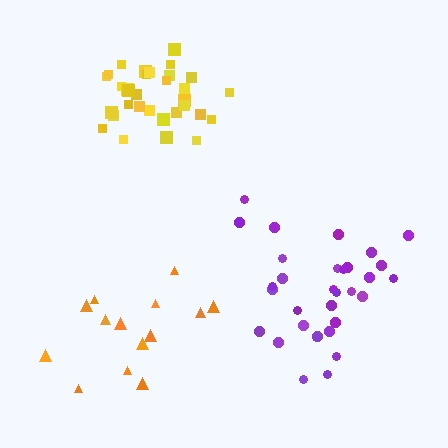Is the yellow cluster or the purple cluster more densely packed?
Yellow.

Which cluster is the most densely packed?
Yellow.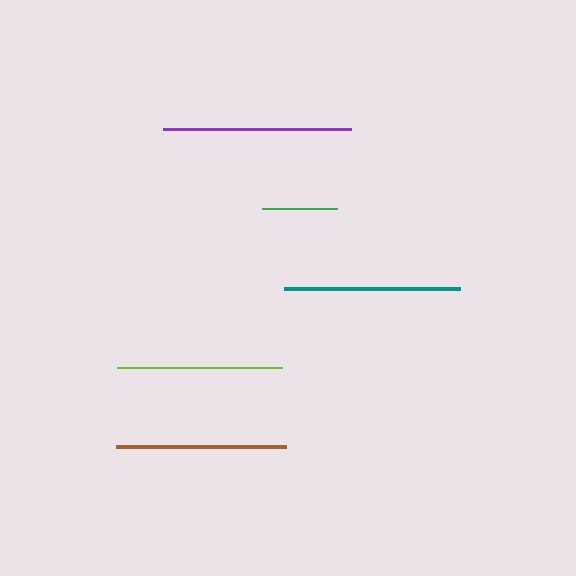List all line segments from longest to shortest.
From longest to shortest: purple, teal, brown, lime, green.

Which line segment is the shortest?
The green line is the shortest at approximately 75 pixels.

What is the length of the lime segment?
The lime segment is approximately 166 pixels long.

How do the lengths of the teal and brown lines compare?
The teal and brown lines are approximately the same length.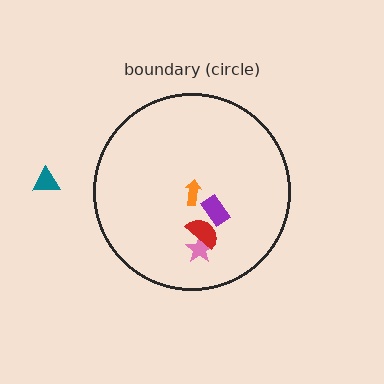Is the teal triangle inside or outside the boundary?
Outside.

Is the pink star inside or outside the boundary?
Inside.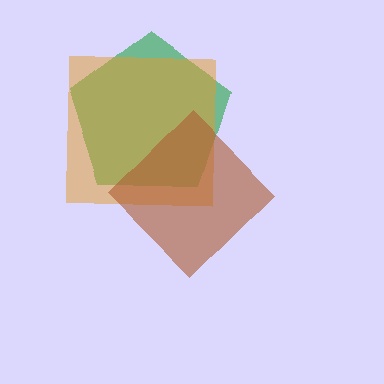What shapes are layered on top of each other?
The layered shapes are: a green pentagon, an orange square, a brown diamond.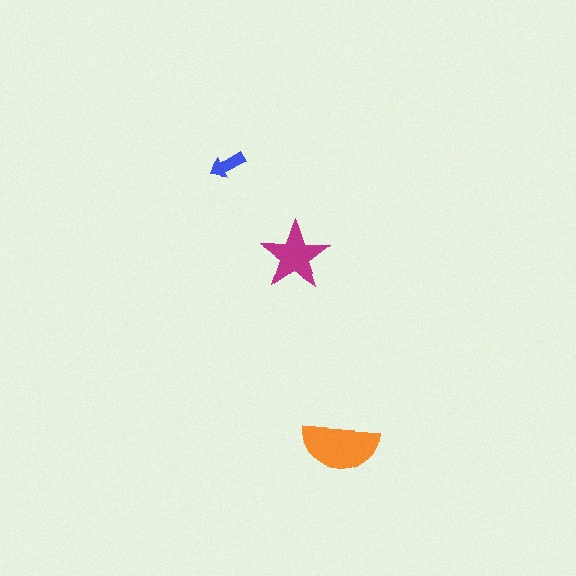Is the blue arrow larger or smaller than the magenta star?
Smaller.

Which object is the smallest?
The blue arrow.